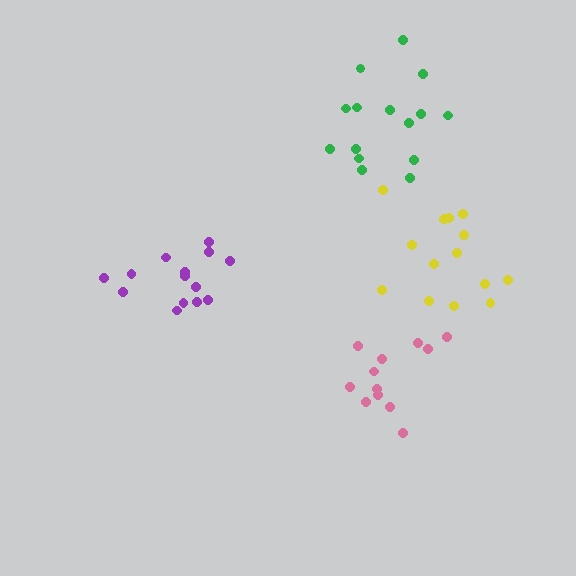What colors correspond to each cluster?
The clusters are colored: pink, purple, green, yellow.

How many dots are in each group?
Group 1: 12 dots, Group 2: 14 dots, Group 3: 15 dots, Group 4: 14 dots (55 total).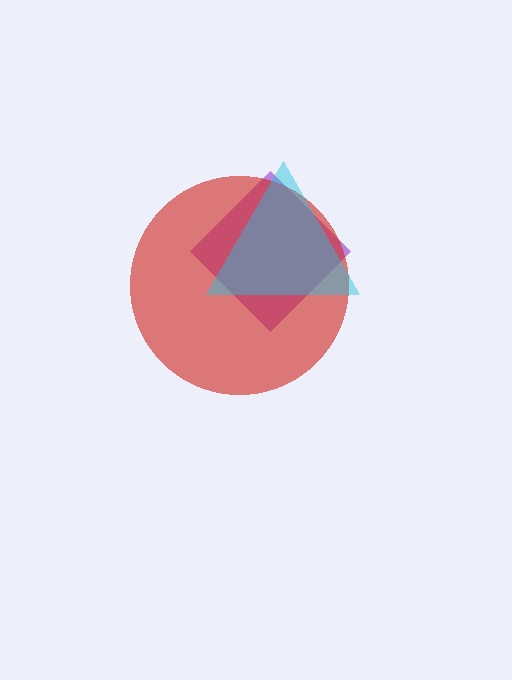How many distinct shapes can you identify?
There are 3 distinct shapes: a purple diamond, a red circle, a cyan triangle.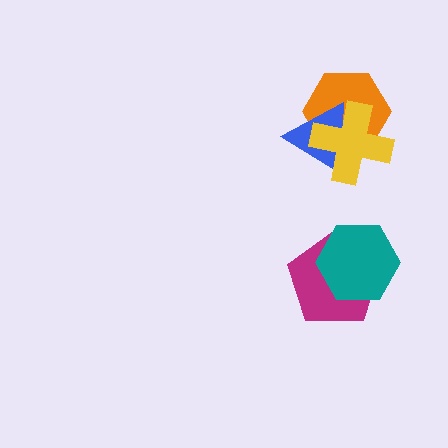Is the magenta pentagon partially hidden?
Yes, it is partially covered by another shape.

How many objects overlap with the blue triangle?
2 objects overlap with the blue triangle.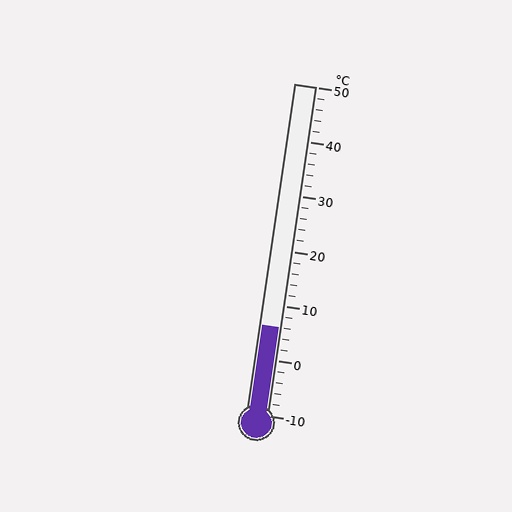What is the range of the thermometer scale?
The thermometer scale ranges from -10°C to 50°C.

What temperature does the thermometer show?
The thermometer shows approximately 6°C.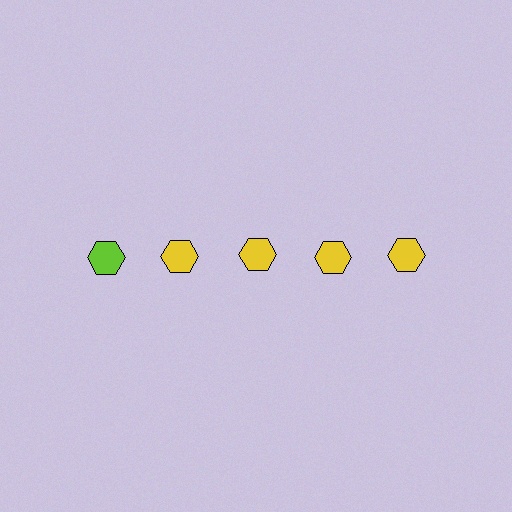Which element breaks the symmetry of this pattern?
The lime hexagon in the top row, leftmost column breaks the symmetry. All other shapes are yellow hexagons.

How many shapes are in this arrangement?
There are 5 shapes arranged in a grid pattern.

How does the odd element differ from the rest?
It has a different color: lime instead of yellow.